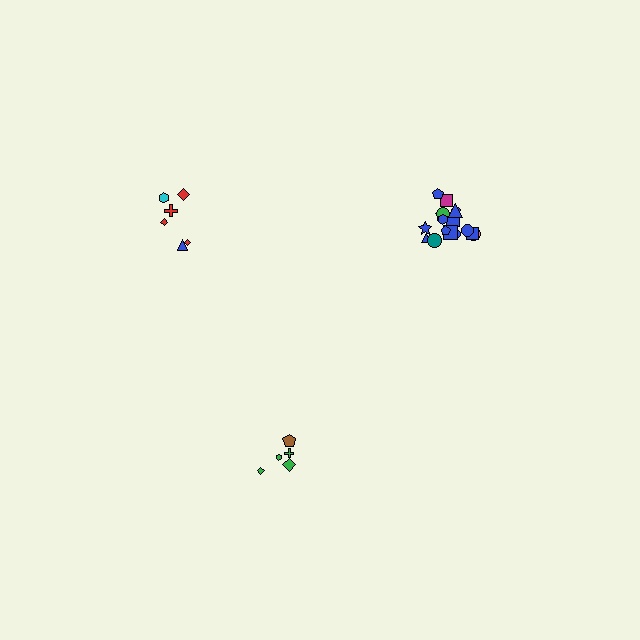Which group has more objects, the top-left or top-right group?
The top-right group.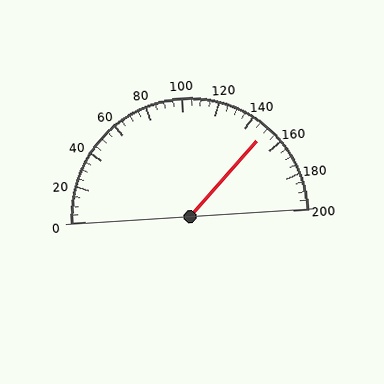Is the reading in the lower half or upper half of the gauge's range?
The reading is in the upper half of the range (0 to 200).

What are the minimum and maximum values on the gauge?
The gauge ranges from 0 to 200.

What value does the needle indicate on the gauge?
The needle indicates approximately 150.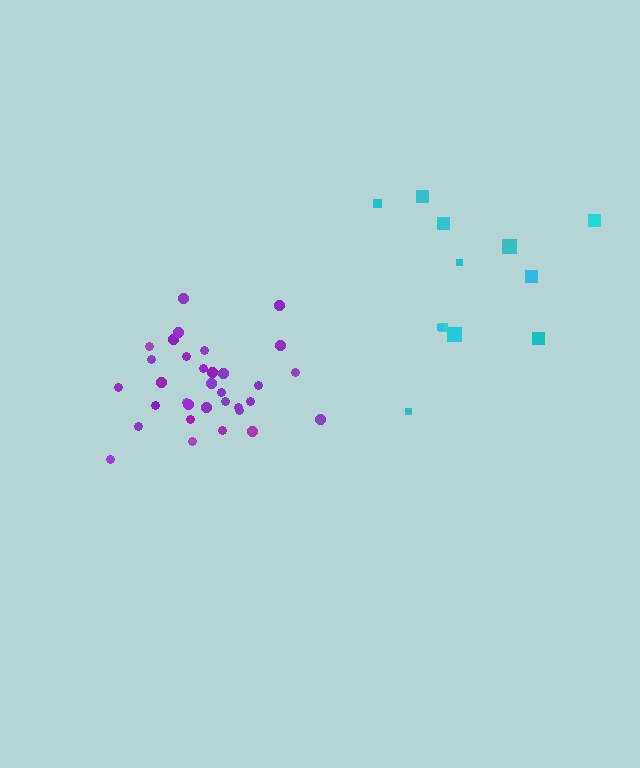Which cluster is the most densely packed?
Purple.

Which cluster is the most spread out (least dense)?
Cyan.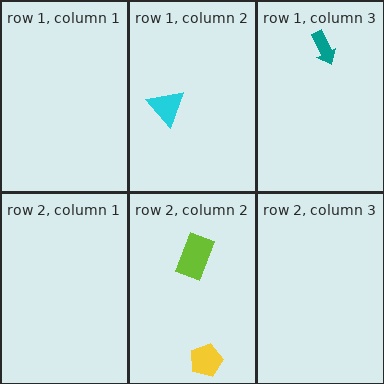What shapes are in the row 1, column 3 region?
The teal arrow.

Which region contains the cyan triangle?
The row 1, column 2 region.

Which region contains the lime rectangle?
The row 2, column 2 region.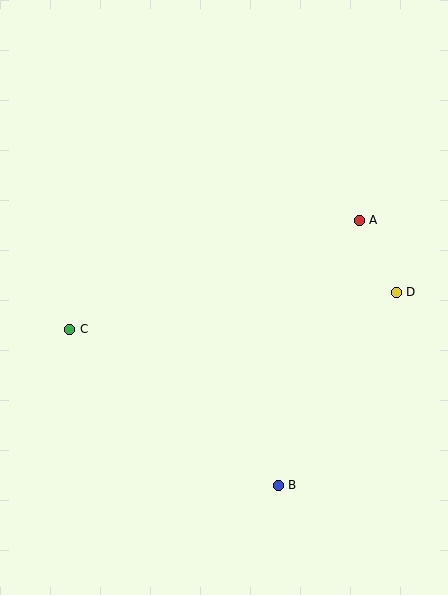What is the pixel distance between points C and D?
The distance between C and D is 329 pixels.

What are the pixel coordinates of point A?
Point A is at (359, 220).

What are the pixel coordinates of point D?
Point D is at (396, 292).